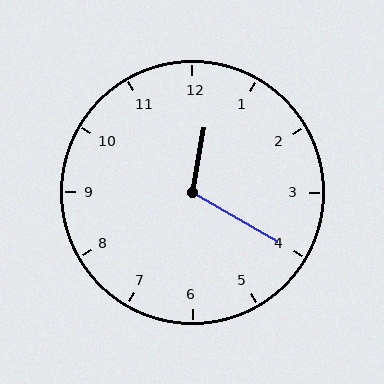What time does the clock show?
12:20.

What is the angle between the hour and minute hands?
Approximately 110 degrees.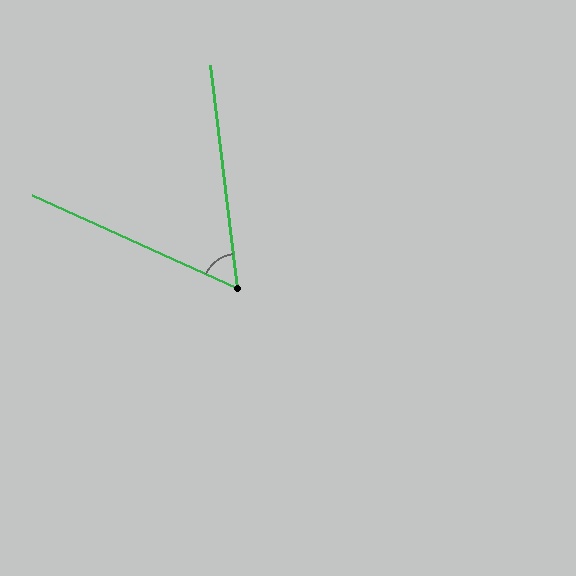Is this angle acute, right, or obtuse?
It is acute.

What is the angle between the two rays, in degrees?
Approximately 59 degrees.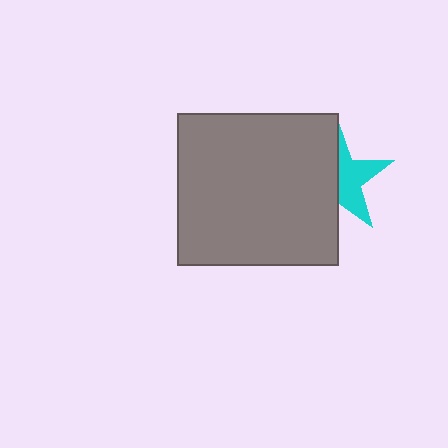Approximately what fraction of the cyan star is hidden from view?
Roughly 54% of the cyan star is hidden behind the gray rectangle.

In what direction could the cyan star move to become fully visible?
The cyan star could move right. That would shift it out from behind the gray rectangle entirely.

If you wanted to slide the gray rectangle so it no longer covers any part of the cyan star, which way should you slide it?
Slide it left — that is the most direct way to separate the two shapes.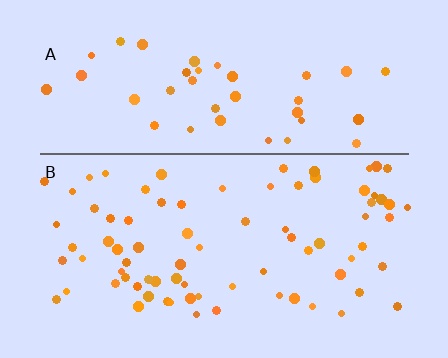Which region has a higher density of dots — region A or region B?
B (the bottom).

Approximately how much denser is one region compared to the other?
Approximately 1.8× — region B over region A.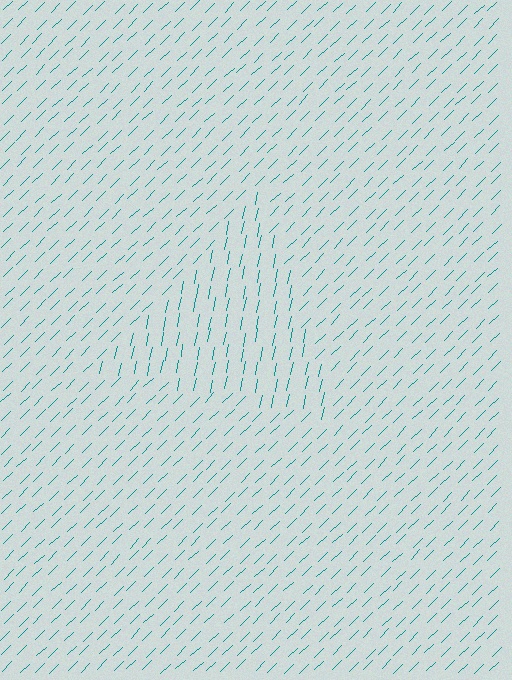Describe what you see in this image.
The image is filled with small teal line segments. A triangle region in the image has lines oriented differently from the surrounding lines, creating a visible texture boundary.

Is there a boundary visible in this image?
Yes, there is a texture boundary formed by a change in line orientation.